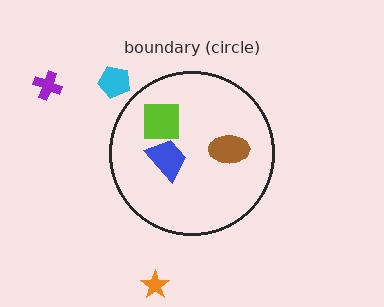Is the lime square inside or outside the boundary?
Inside.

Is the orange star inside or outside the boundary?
Outside.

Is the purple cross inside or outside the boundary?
Outside.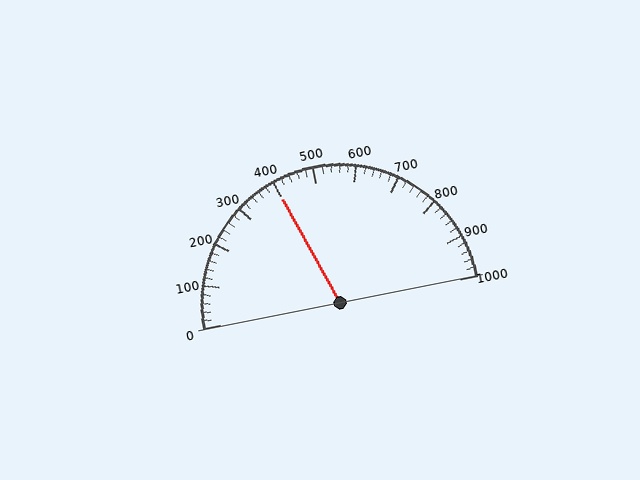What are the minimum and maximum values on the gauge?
The gauge ranges from 0 to 1000.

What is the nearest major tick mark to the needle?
The nearest major tick mark is 400.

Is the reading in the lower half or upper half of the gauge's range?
The reading is in the lower half of the range (0 to 1000).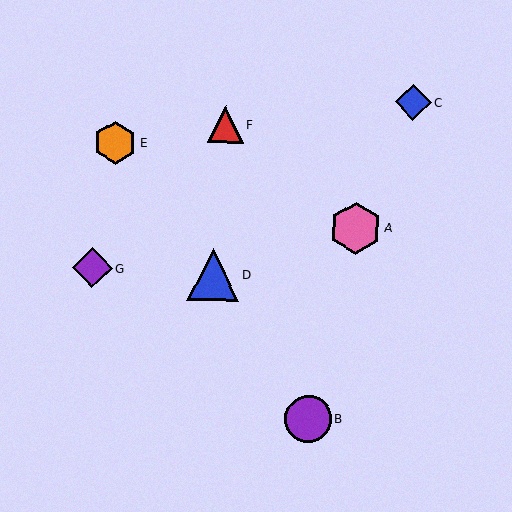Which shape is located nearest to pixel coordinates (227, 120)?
The red triangle (labeled F) at (225, 124) is nearest to that location.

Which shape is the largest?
The blue triangle (labeled D) is the largest.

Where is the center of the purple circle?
The center of the purple circle is at (308, 419).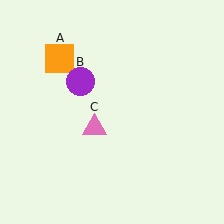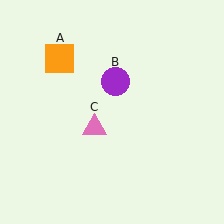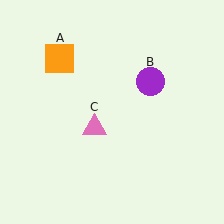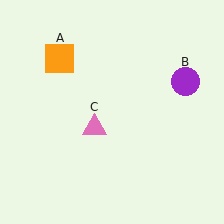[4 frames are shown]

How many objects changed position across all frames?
1 object changed position: purple circle (object B).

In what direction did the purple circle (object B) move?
The purple circle (object B) moved right.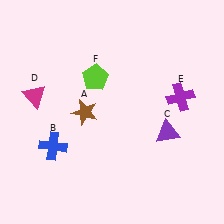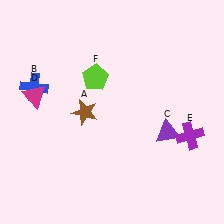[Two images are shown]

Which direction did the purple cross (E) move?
The purple cross (E) moved down.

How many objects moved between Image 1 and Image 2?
2 objects moved between the two images.